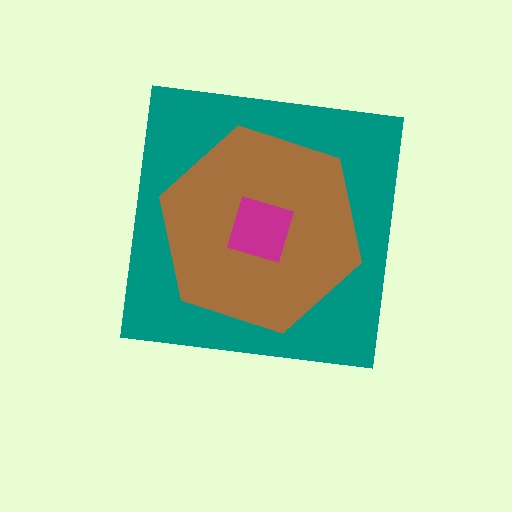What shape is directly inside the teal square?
The brown hexagon.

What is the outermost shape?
The teal square.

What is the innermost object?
The magenta square.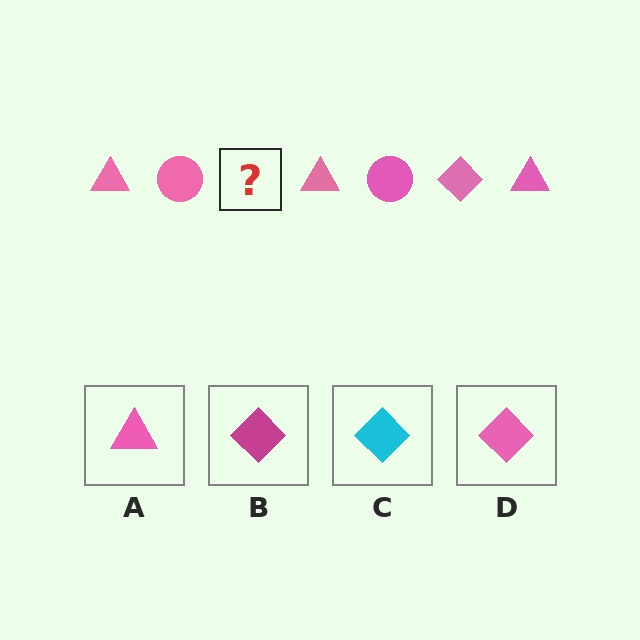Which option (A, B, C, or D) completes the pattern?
D.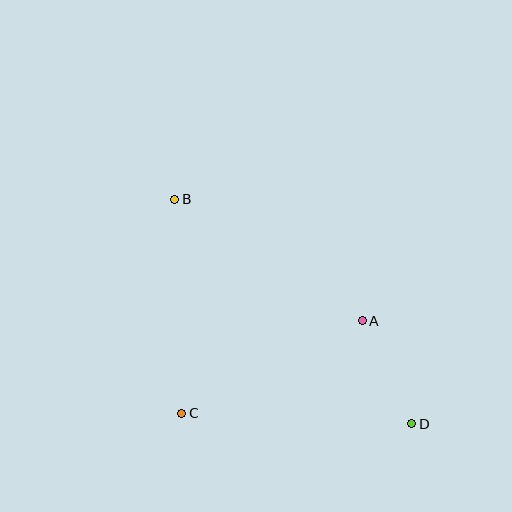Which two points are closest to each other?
Points A and D are closest to each other.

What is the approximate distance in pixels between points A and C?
The distance between A and C is approximately 203 pixels.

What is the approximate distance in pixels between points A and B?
The distance between A and B is approximately 223 pixels.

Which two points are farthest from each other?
Points B and D are farthest from each other.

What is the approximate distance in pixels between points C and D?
The distance between C and D is approximately 230 pixels.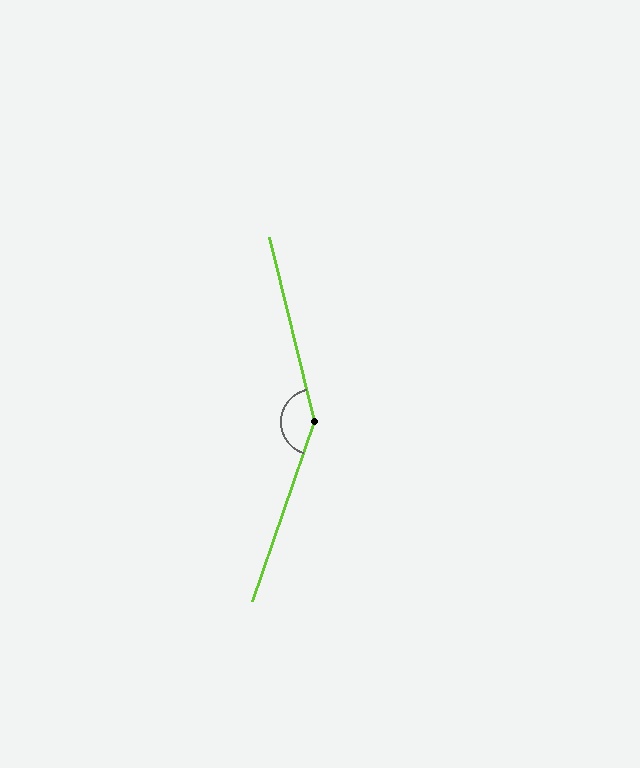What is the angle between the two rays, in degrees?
Approximately 147 degrees.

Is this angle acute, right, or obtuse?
It is obtuse.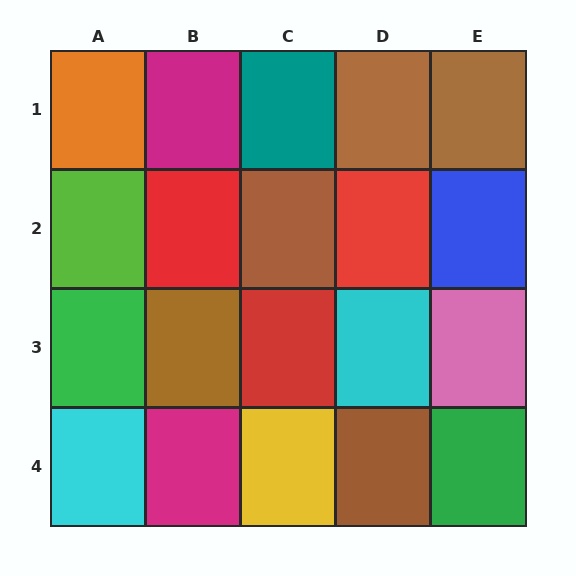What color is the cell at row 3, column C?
Red.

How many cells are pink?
1 cell is pink.